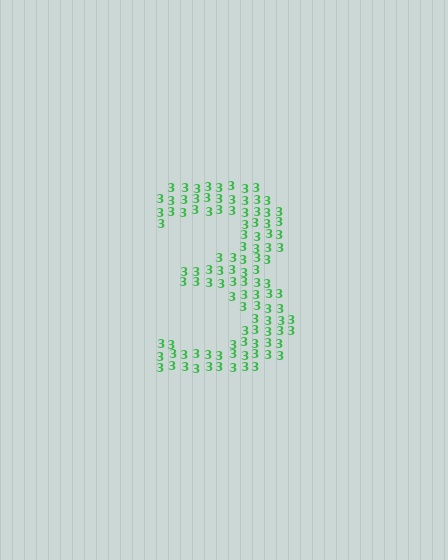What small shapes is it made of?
It is made of small digit 3's.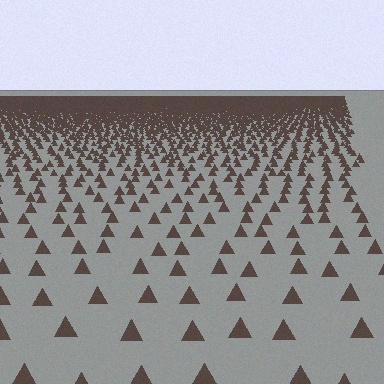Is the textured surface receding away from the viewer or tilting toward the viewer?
The surface is receding away from the viewer. Texture elements get smaller and denser toward the top.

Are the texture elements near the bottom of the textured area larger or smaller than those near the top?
Larger. Near the bottom, elements are closer to the viewer and appear at a bigger on-screen size.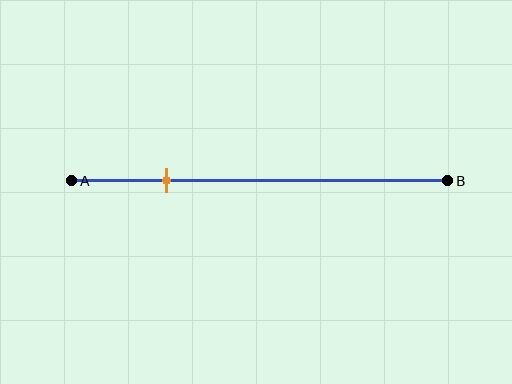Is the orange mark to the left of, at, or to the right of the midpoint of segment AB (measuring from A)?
The orange mark is to the left of the midpoint of segment AB.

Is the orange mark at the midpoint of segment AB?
No, the mark is at about 25% from A, not at the 50% midpoint.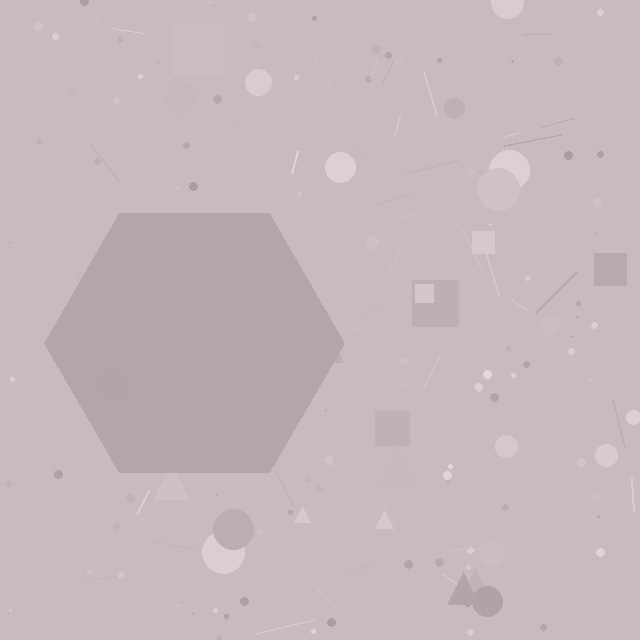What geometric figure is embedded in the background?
A hexagon is embedded in the background.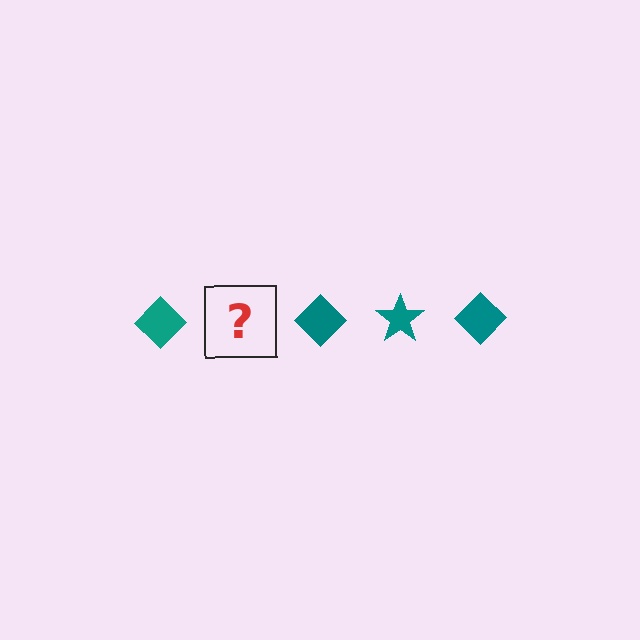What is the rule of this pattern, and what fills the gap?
The rule is that the pattern cycles through diamond, star shapes in teal. The gap should be filled with a teal star.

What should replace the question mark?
The question mark should be replaced with a teal star.